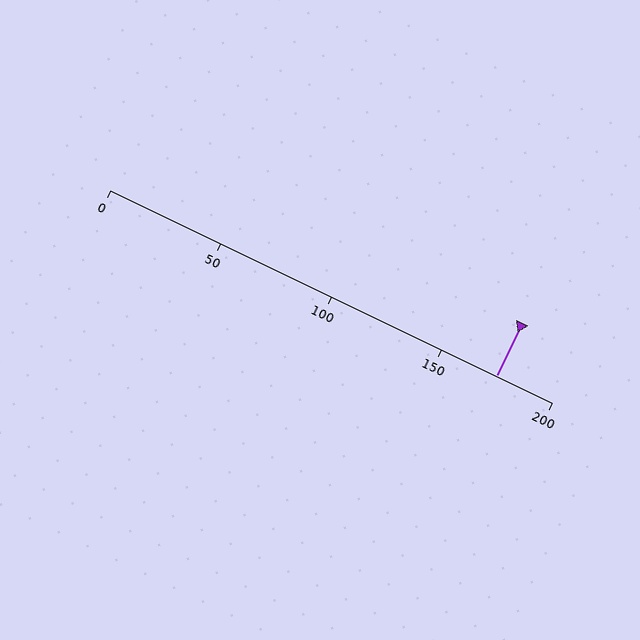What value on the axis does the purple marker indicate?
The marker indicates approximately 175.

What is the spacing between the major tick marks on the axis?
The major ticks are spaced 50 apart.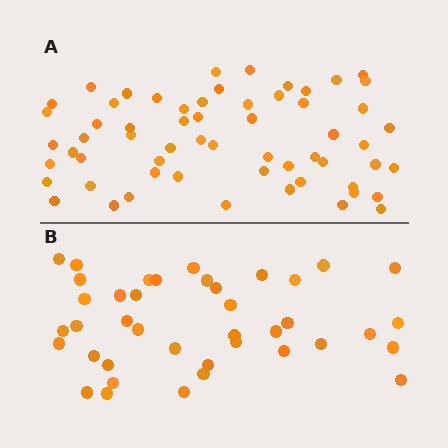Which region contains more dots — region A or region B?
Region A (the top region) has more dots.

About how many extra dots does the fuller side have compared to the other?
Region A has approximately 20 more dots than region B.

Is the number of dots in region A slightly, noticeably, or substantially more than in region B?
Region A has substantially more. The ratio is roughly 1.5 to 1.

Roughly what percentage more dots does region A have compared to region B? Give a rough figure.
About 50% more.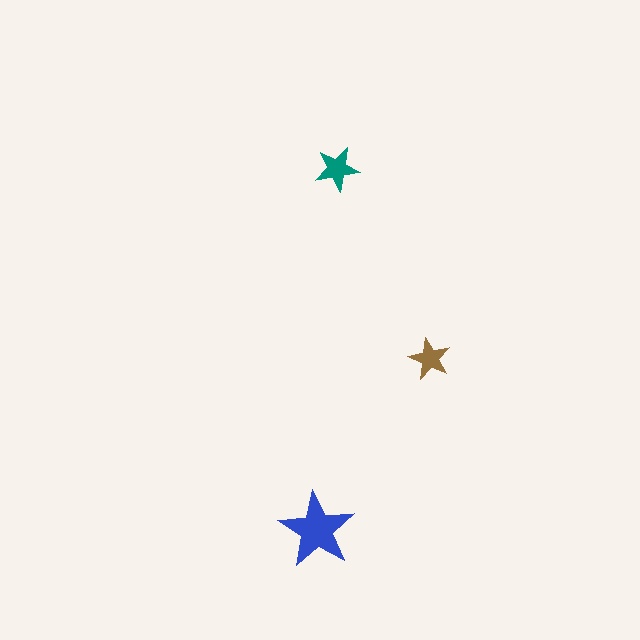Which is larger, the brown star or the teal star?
The teal one.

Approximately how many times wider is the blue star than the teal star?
About 1.5 times wider.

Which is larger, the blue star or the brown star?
The blue one.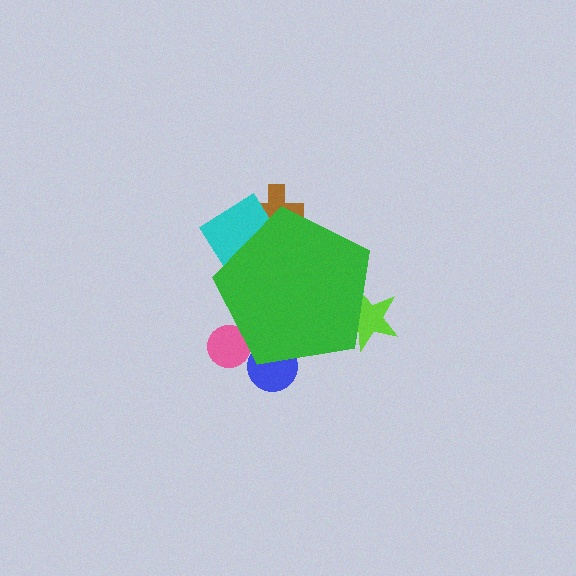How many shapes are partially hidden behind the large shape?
5 shapes are partially hidden.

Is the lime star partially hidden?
Yes, the lime star is partially hidden behind the green pentagon.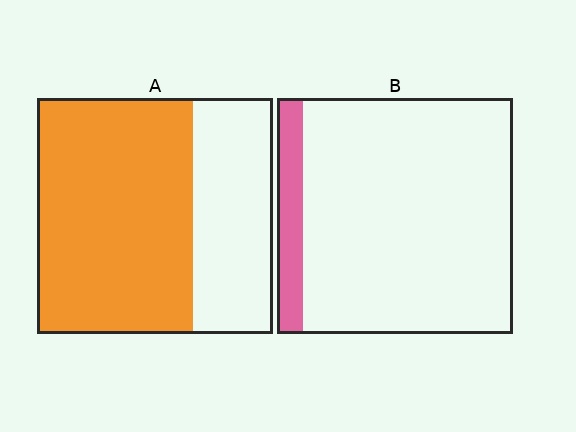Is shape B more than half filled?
No.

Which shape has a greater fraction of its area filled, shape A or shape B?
Shape A.